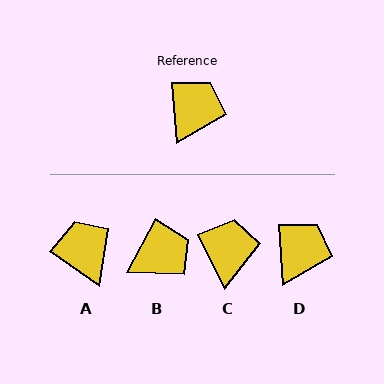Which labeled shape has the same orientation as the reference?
D.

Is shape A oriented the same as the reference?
No, it is off by about 51 degrees.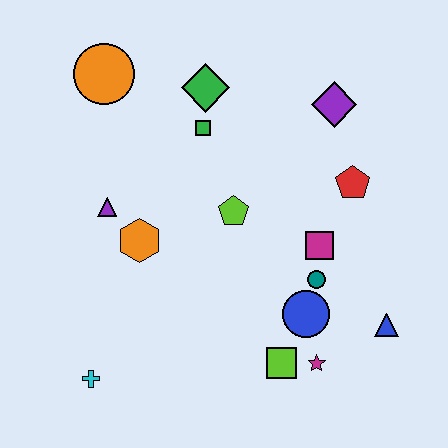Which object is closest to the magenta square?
The teal circle is closest to the magenta square.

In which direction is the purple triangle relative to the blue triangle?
The purple triangle is to the left of the blue triangle.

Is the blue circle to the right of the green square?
Yes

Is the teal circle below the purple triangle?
Yes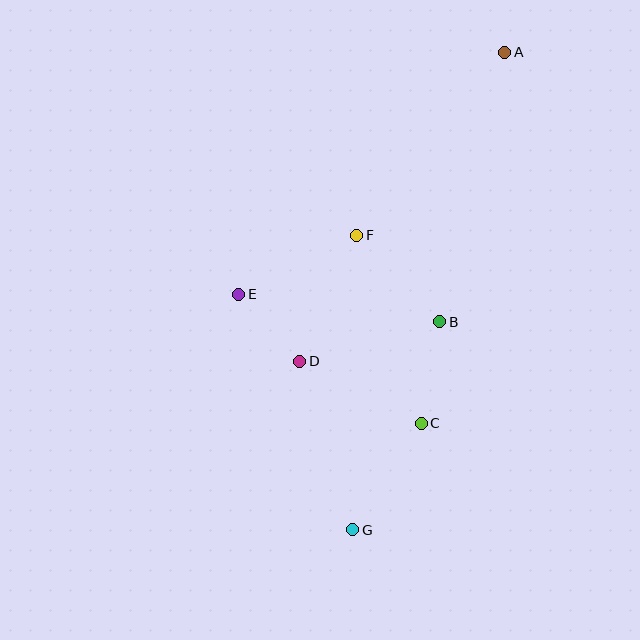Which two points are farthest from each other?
Points A and G are farthest from each other.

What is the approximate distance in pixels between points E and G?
The distance between E and G is approximately 262 pixels.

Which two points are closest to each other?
Points D and E are closest to each other.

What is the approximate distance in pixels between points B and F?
The distance between B and F is approximately 120 pixels.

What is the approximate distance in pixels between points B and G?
The distance between B and G is approximately 225 pixels.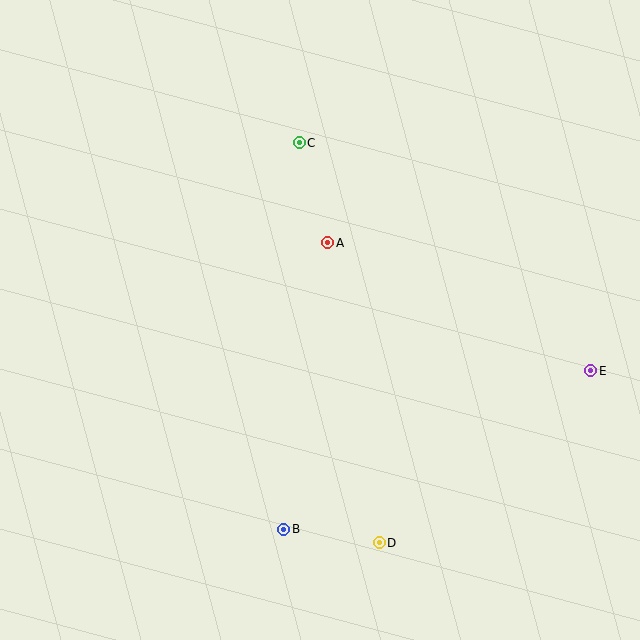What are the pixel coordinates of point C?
Point C is at (299, 143).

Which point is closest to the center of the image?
Point A at (328, 243) is closest to the center.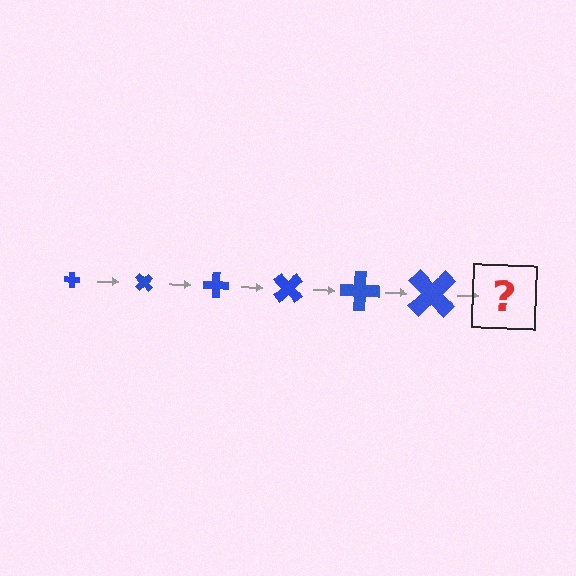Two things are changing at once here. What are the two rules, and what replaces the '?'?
The two rules are that the cross grows larger each step and it rotates 45 degrees each step. The '?' should be a cross, larger than the previous one and rotated 270 degrees from the start.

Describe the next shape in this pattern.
It should be a cross, larger than the previous one and rotated 270 degrees from the start.